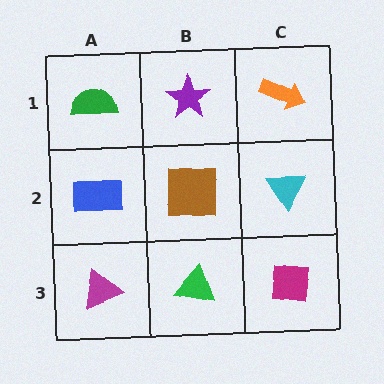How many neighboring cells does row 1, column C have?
2.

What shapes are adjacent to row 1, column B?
A brown square (row 2, column B), a green semicircle (row 1, column A), an orange arrow (row 1, column C).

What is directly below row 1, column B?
A brown square.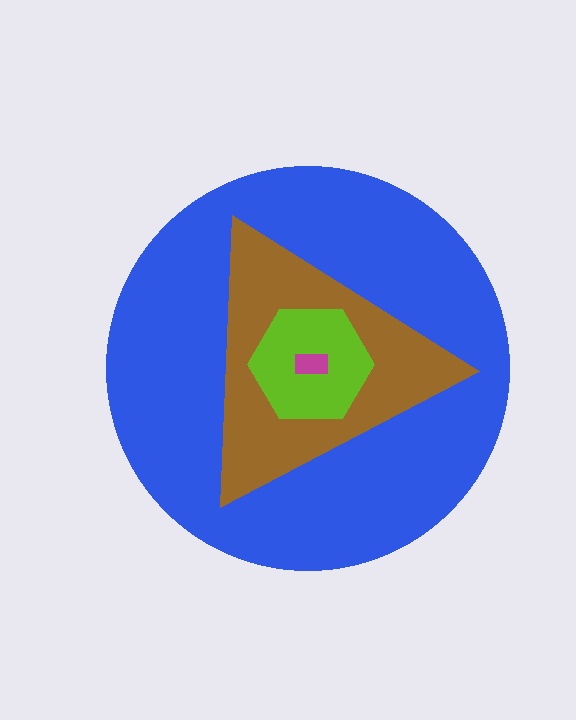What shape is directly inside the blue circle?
The brown triangle.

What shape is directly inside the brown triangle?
The lime hexagon.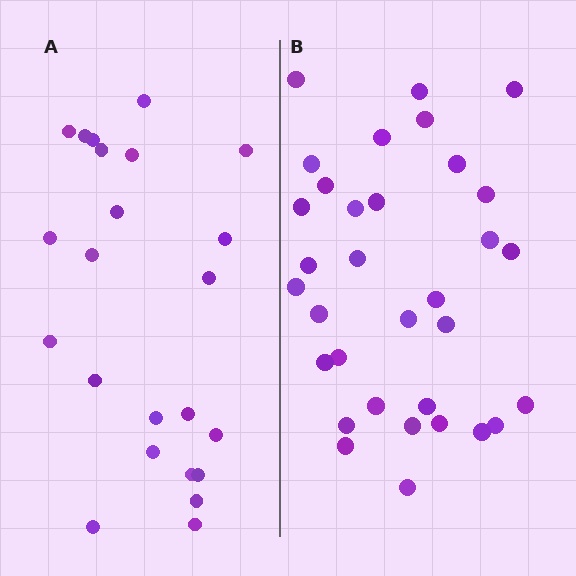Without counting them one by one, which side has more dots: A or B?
Region B (the right region) has more dots.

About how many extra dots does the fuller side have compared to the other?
Region B has roughly 10 or so more dots than region A.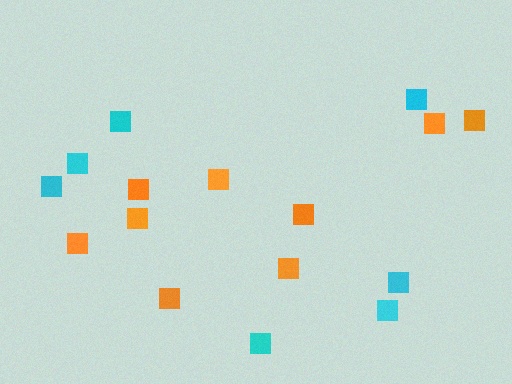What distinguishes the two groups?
There are 2 groups: one group of orange squares (9) and one group of cyan squares (7).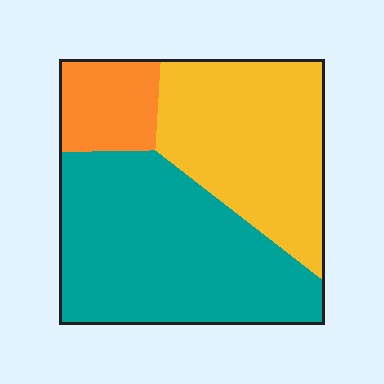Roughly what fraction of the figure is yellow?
Yellow covers around 35% of the figure.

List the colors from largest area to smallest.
From largest to smallest: teal, yellow, orange.